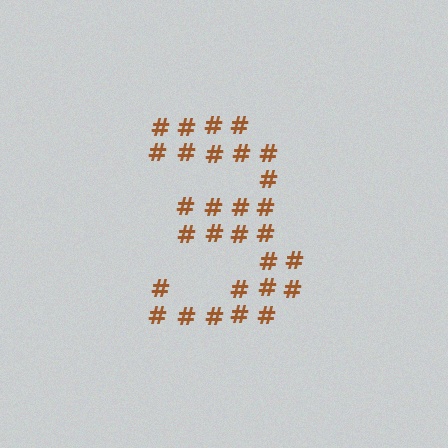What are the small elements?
The small elements are hash symbols.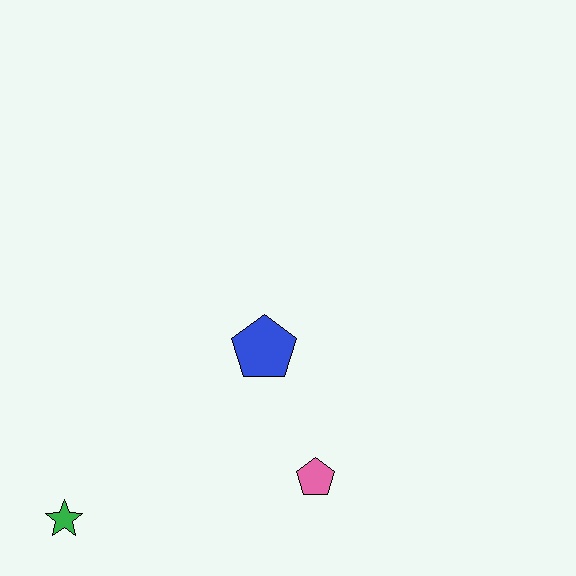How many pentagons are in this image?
There are 2 pentagons.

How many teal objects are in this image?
There are no teal objects.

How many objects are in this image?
There are 3 objects.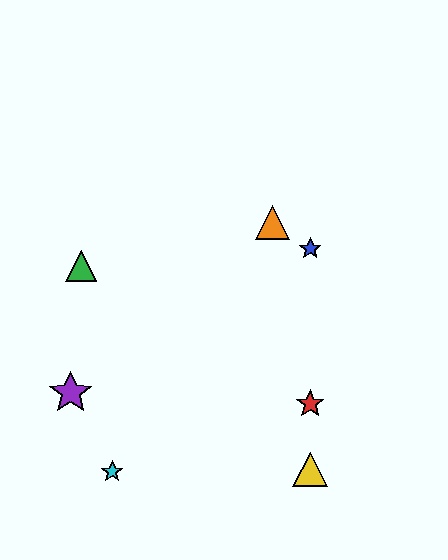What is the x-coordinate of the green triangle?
The green triangle is at x≈81.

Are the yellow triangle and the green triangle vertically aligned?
No, the yellow triangle is at x≈310 and the green triangle is at x≈81.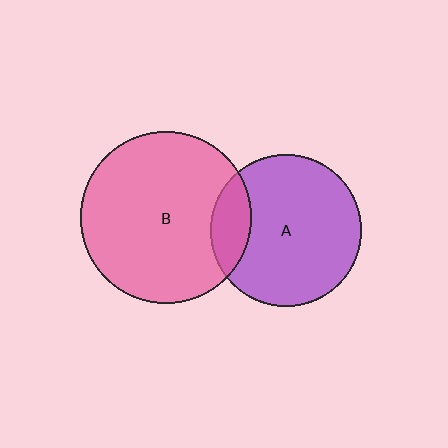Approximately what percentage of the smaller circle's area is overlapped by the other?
Approximately 15%.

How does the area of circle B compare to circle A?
Approximately 1.3 times.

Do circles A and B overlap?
Yes.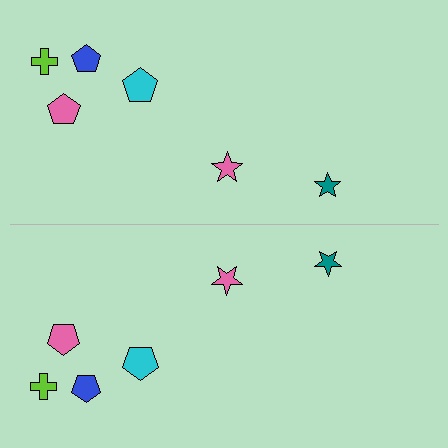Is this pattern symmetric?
Yes, this pattern has bilateral (reflection) symmetry.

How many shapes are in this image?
There are 12 shapes in this image.